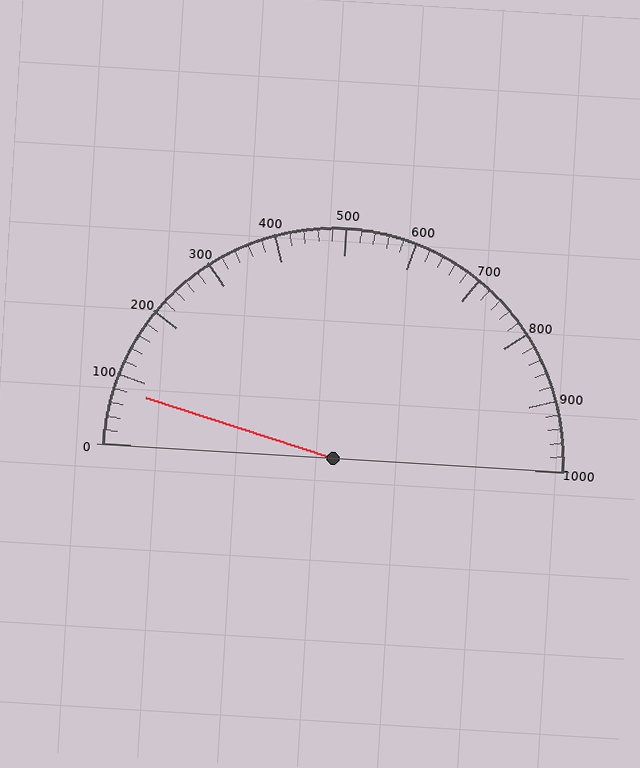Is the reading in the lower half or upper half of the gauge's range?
The reading is in the lower half of the range (0 to 1000).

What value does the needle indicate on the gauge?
The needle indicates approximately 80.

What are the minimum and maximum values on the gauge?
The gauge ranges from 0 to 1000.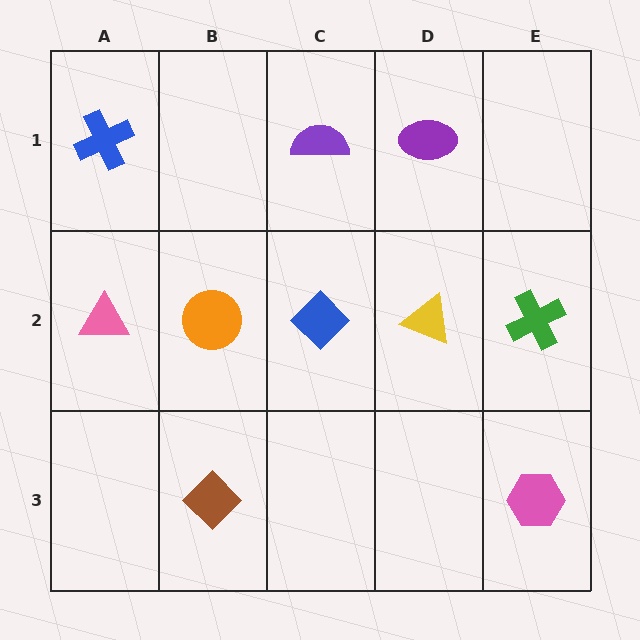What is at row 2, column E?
A green cross.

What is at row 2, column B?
An orange circle.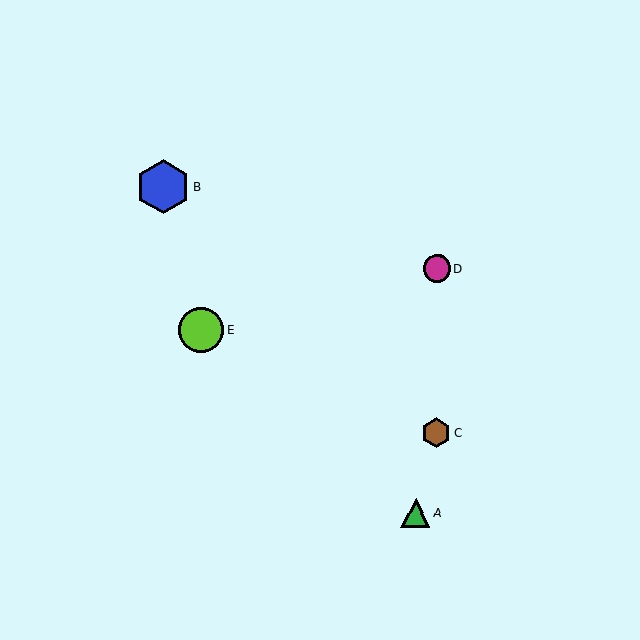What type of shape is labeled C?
Shape C is a brown hexagon.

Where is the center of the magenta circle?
The center of the magenta circle is at (437, 268).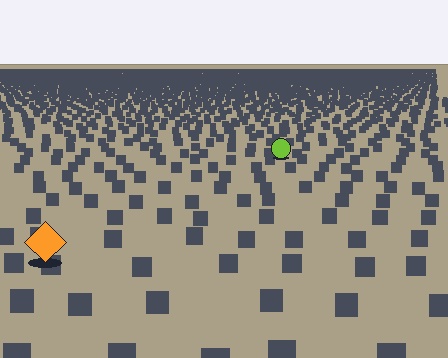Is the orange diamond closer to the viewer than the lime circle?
Yes. The orange diamond is closer — you can tell from the texture gradient: the ground texture is coarser near it.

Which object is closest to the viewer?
The orange diamond is closest. The texture marks near it are larger and more spread out.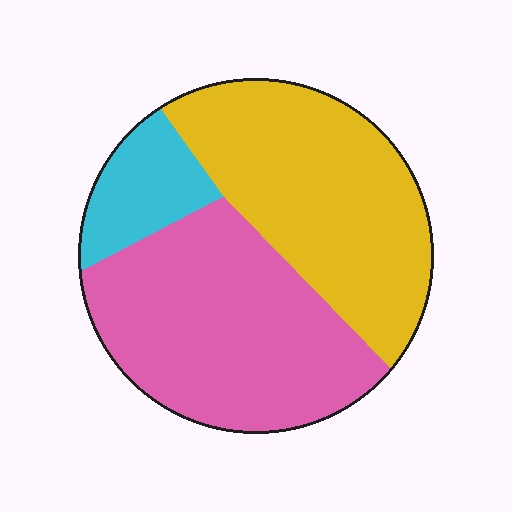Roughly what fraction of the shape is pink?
Pink covers about 45% of the shape.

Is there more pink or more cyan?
Pink.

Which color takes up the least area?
Cyan, at roughly 10%.